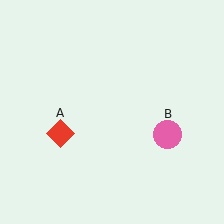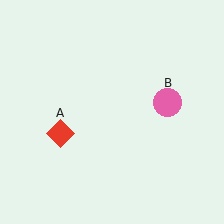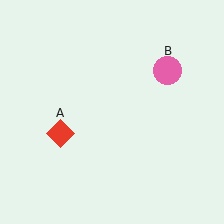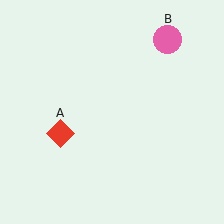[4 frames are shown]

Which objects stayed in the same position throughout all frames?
Red diamond (object A) remained stationary.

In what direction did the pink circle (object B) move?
The pink circle (object B) moved up.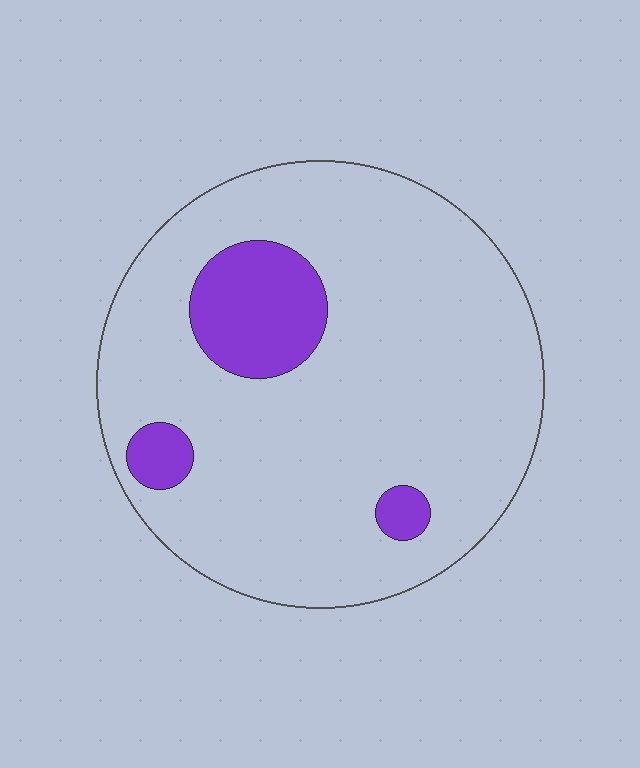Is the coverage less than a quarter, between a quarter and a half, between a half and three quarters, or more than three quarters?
Less than a quarter.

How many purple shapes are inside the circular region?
3.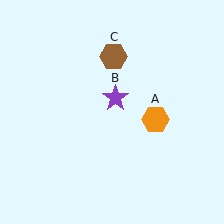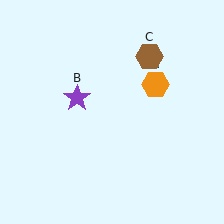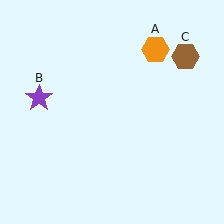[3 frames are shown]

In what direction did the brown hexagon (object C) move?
The brown hexagon (object C) moved right.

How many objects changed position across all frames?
3 objects changed position: orange hexagon (object A), purple star (object B), brown hexagon (object C).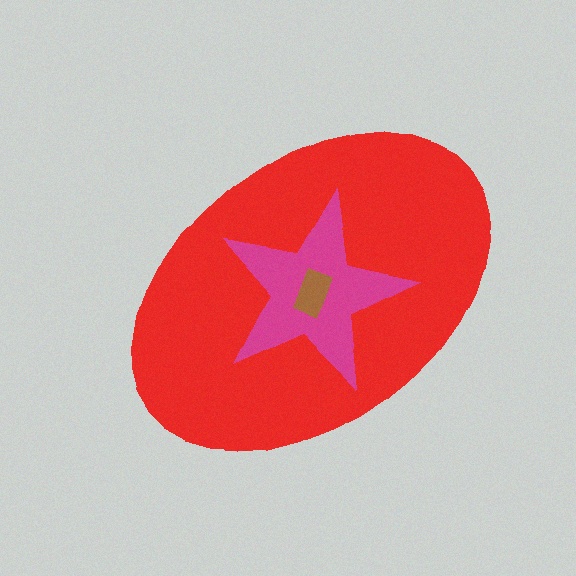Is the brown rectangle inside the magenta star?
Yes.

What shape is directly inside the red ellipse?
The magenta star.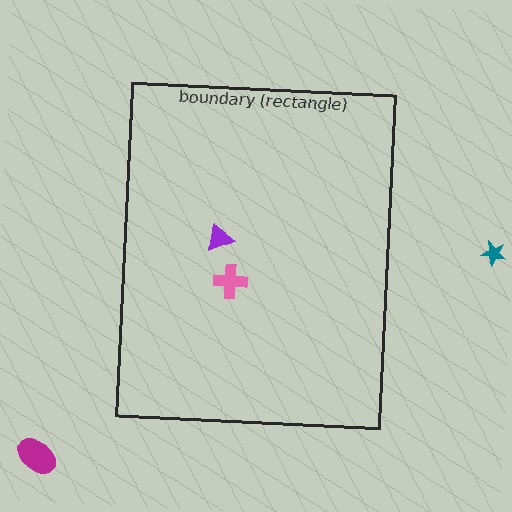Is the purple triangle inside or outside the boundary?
Inside.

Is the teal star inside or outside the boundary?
Outside.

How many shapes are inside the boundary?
2 inside, 2 outside.